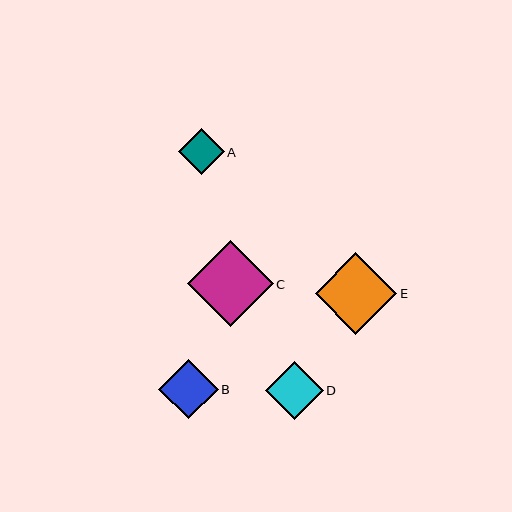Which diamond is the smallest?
Diamond A is the smallest with a size of approximately 46 pixels.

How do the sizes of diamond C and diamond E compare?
Diamond C and diamond E are approximately the same size.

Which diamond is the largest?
Diamond C is the largest with a size of approximately 86 pixels.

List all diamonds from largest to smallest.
From largest to smallest: C, E, B, D, A.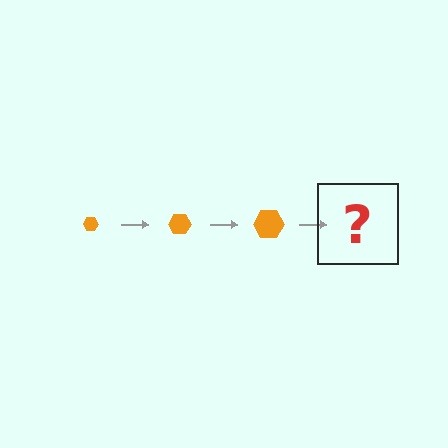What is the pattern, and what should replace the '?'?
The pattern is that the hexagon gets progressively larger each step. The '?' should be an orange hexagon, larger than the previous one.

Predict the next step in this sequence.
The next step is an orange hexagon, larger than the previous one.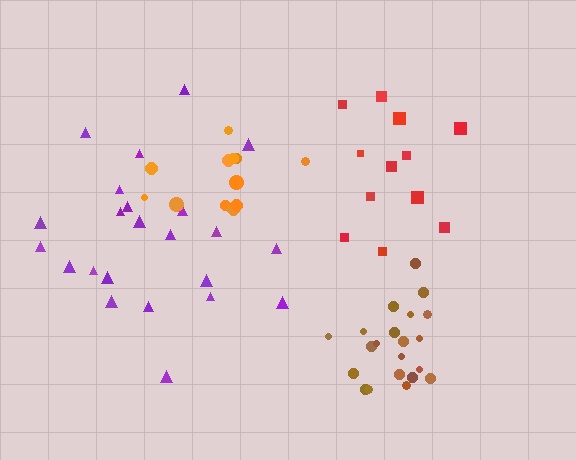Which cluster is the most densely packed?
Brown.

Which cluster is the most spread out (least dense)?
Red.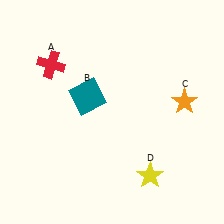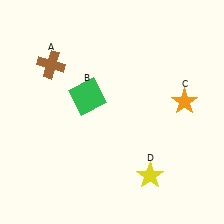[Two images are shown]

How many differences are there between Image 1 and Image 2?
There are 2 differences between the two images.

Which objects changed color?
A changed from red to brown. B changed from teal to green.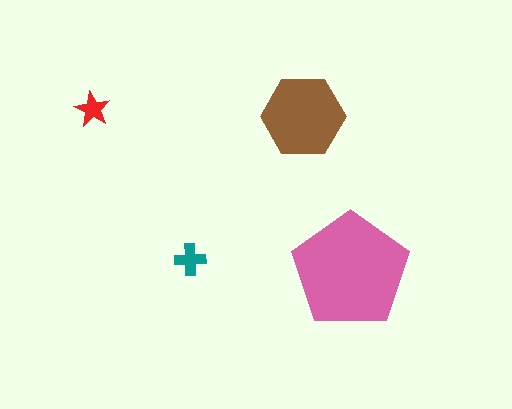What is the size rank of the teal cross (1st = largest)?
3rd.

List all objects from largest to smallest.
The pink pentagon, the brown hexagon, the teal cross, the red star.